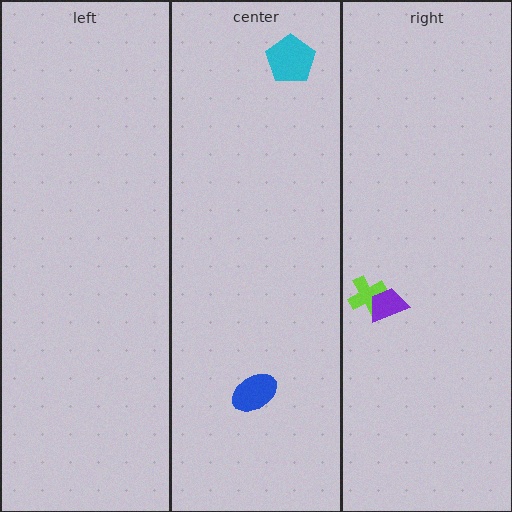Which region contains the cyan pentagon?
The center region.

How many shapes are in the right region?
2.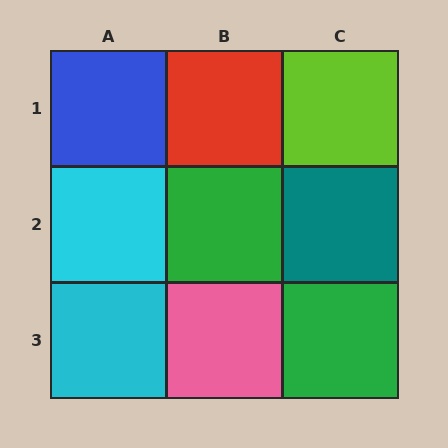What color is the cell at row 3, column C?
Green.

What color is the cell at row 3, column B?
Pink.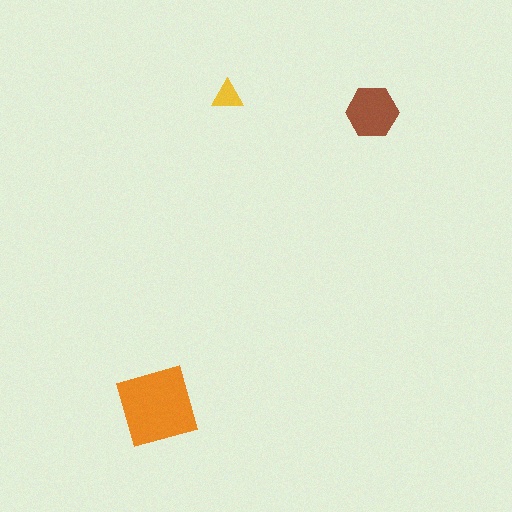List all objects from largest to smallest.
The orange diamond, the brown hexagon, the yellow triangle.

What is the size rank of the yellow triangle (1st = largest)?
3rd.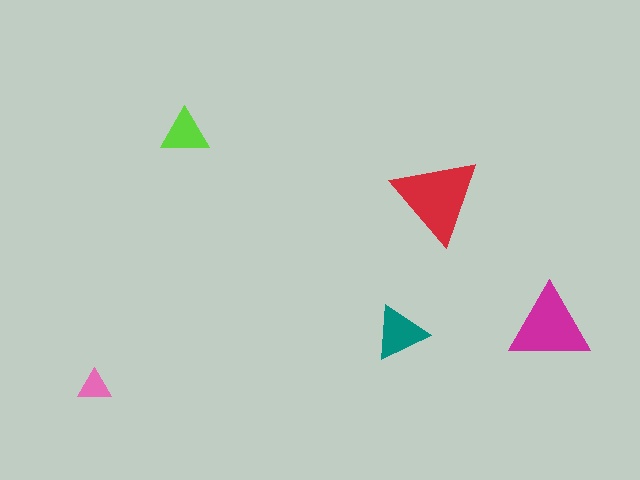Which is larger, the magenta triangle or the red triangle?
The red one.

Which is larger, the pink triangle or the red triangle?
The red one.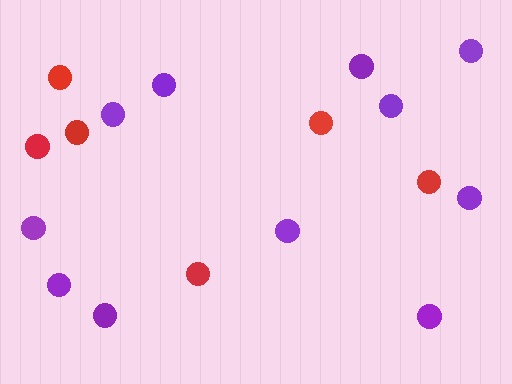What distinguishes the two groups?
There are 2 groups: one group of purple circles (11) and one group of red circles (6).